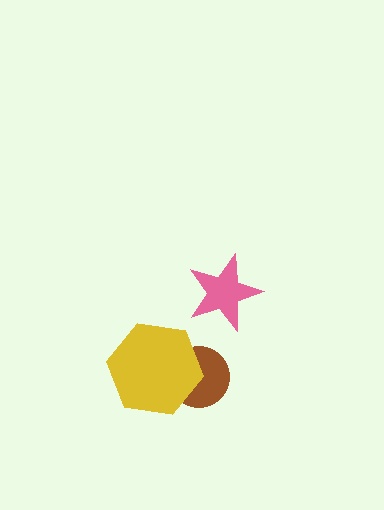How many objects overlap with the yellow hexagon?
1 object overlaps with the yellow hexagon.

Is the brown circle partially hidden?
Yes, it is partially covered by another shape.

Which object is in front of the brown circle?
The yellow hexagon is in front of the brown circle.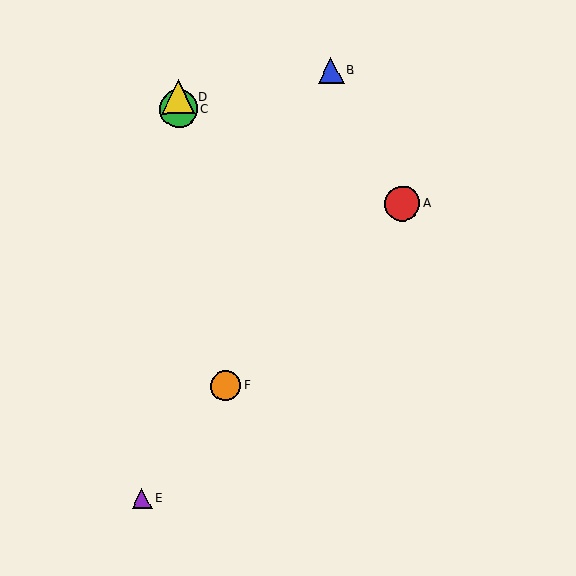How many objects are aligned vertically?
2 objects (C, D) are aligned vertically.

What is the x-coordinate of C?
Object C is at x≈179.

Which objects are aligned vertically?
Objects C, D are aligned vertically.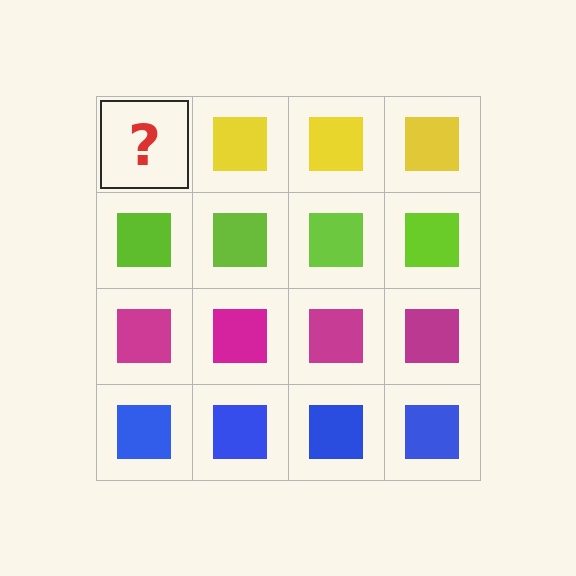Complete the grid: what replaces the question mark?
The question mark should be replaced with a yellow square.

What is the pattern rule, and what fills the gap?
The rule is that each row has a consistent color. The gap should be filled with a yellow square.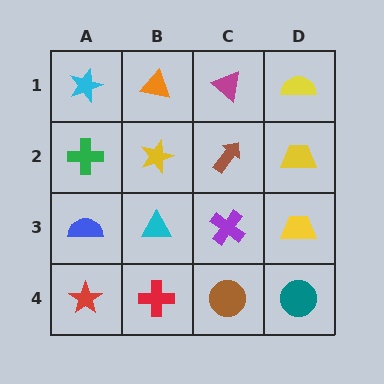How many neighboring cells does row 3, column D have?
3.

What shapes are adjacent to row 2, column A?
A cyan star (row 1, column A), a blue semicircle (row 3, column A), a yellow star (row 2, column B).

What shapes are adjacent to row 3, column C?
A brown arrow (row 2, column C), a brown circle (row 4, column C), a cyan triangle (row 3, column B), a yellow trapezoid (row 3, column D).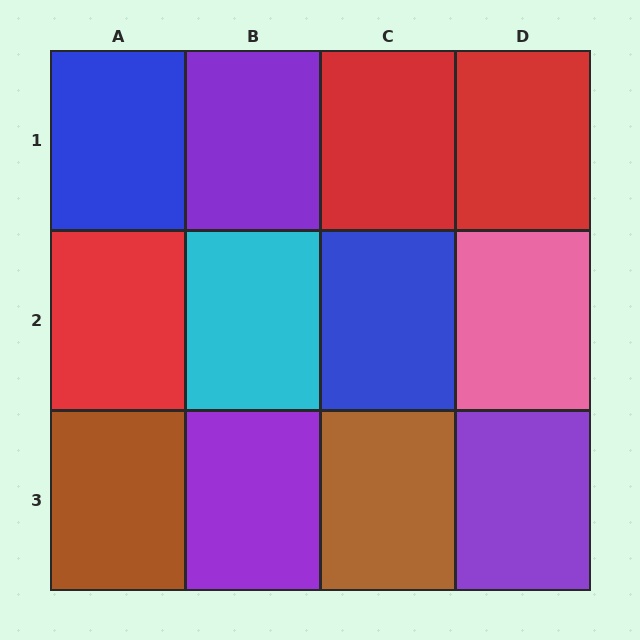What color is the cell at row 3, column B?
Purple.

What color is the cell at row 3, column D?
Purple.